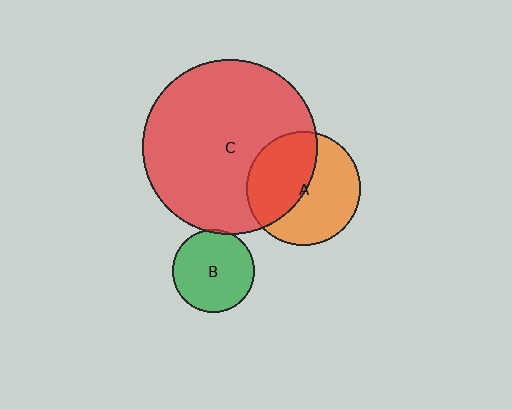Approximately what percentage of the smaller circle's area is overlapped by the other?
Approximately 5%.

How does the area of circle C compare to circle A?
Approximately 2.3 times.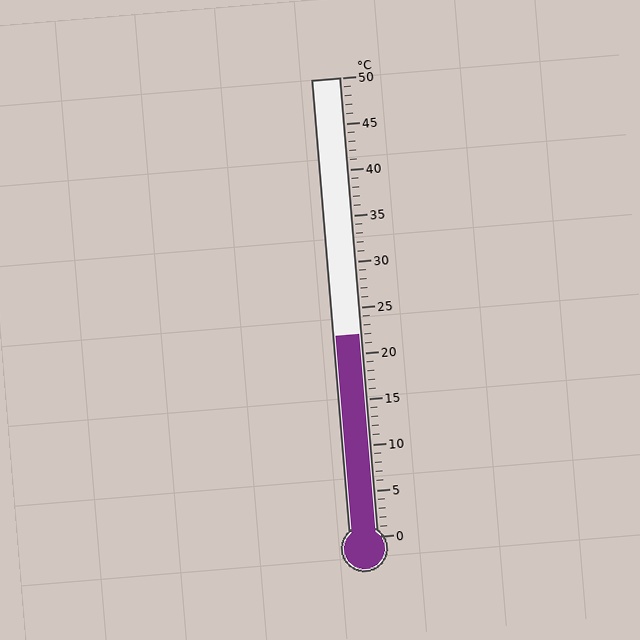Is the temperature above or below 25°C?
The temperature is below 25°C.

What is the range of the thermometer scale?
The thermometer scale ranges from 0°C to 50°C.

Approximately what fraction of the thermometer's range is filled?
The thermometer is filled to approximately 45% of its range.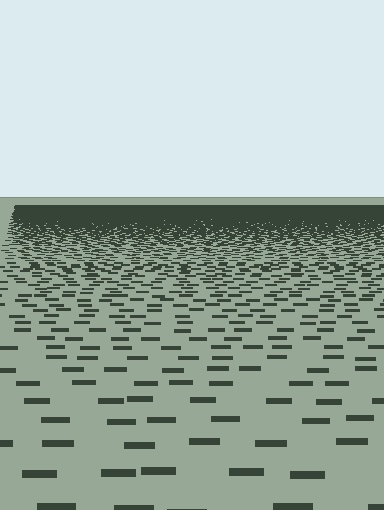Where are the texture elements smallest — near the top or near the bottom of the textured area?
Near the top.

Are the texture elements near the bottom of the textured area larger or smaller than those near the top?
Larger. Near the bottom, elements are closer to the viewer and appear at a bigger on-screen size.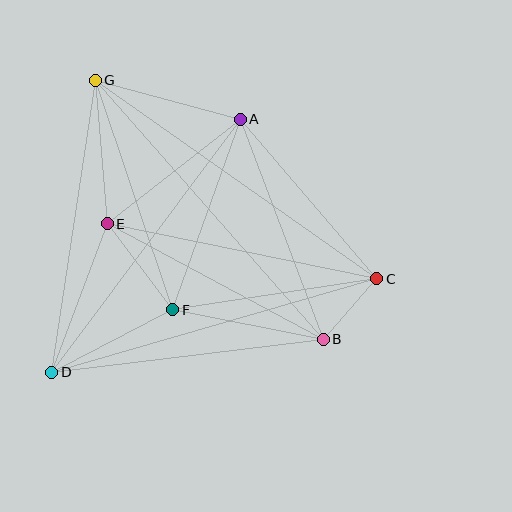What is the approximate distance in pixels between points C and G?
The distance between C and G is approximately 344 pixels.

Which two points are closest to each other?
Points B and C are closest to each other.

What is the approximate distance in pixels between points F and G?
The distance between F and G is approximately 242 pixels.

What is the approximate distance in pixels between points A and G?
The distance between A and G is approximately 150 pixels.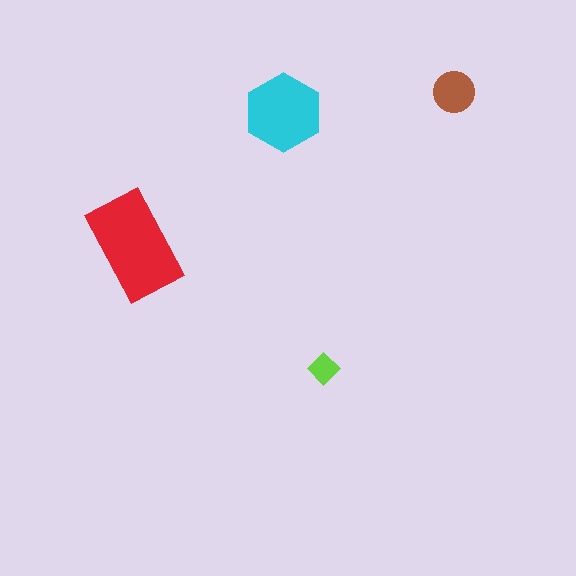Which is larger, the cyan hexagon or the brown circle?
The cyan hexagon.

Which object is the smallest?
The lime diamond.